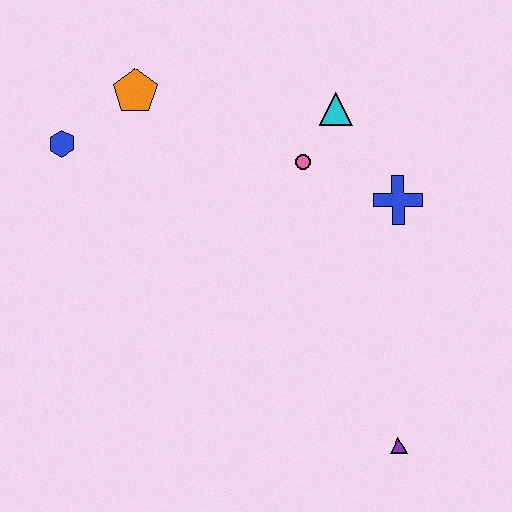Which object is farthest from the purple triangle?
The blue hexagon is farthest from the purple triangle.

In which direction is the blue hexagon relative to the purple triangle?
The blue hexagon is to the left of the purple triangle.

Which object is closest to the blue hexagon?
The orange pentagon is closest to the blue hexagon.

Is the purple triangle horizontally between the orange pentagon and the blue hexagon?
No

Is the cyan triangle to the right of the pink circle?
Yes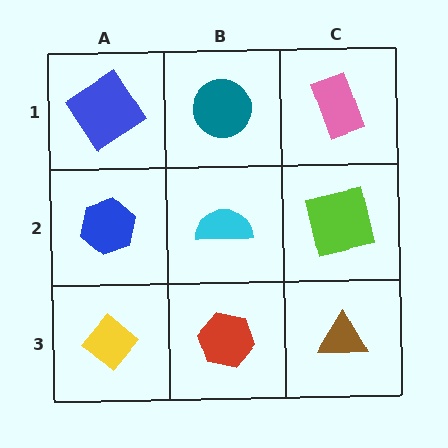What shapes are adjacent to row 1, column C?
A lime square (row 2, column C), a teal circle (row 1, column B).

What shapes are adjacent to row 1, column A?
A blue hexagon (row 2, column A), a teal circle (row 1, column B).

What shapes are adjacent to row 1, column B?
A cyan semicircle (row 2, column B), a blue diamond (row 1, column A), a pink rectangle (row 1, column C).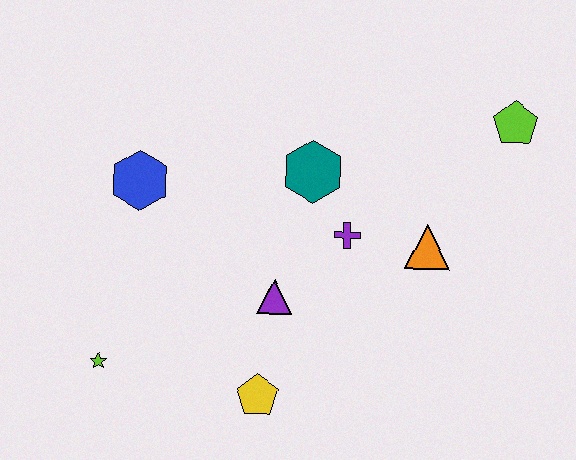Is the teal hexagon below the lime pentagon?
Yes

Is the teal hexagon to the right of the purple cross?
No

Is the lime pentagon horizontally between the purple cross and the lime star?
No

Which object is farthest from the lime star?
The lime pentagon is farthest from the lime star.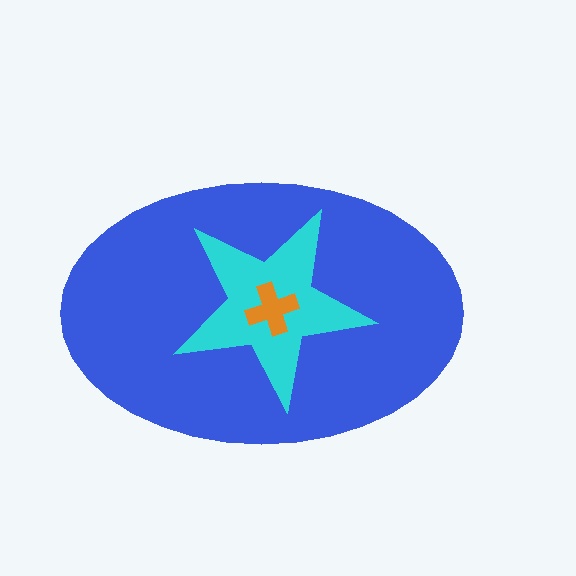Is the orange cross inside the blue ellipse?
Yes.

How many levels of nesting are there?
3.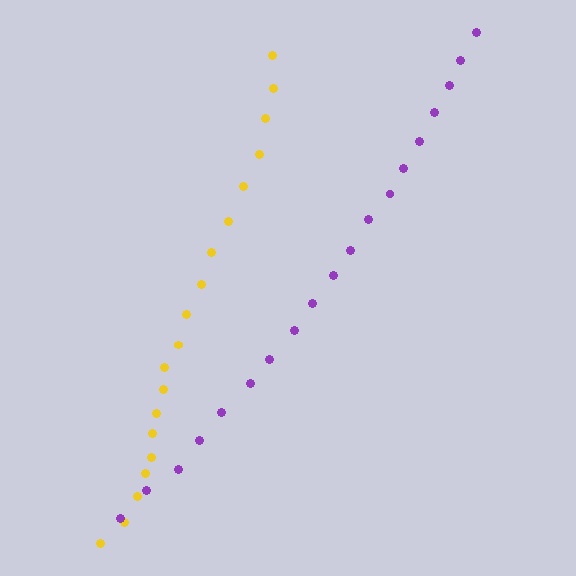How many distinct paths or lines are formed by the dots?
There are 2 distinct paths.